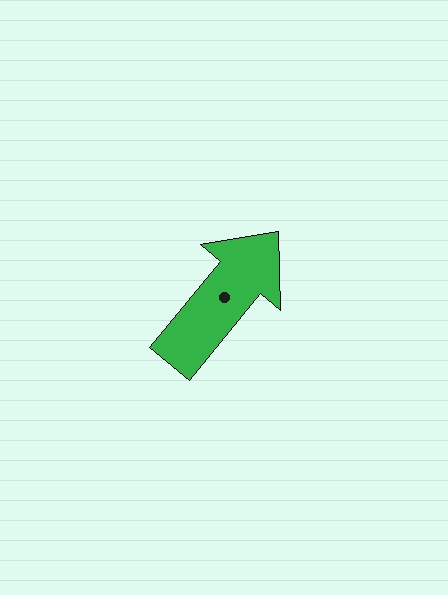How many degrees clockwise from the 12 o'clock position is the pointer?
Approximately 39 degrees.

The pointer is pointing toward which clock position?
Roughly 1 o'clock.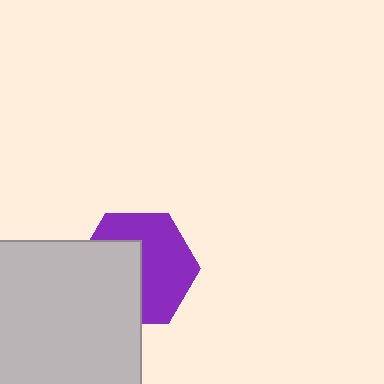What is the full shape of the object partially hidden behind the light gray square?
The partially hidden object is a purple hexagon.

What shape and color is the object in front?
The object in front is a light gray square.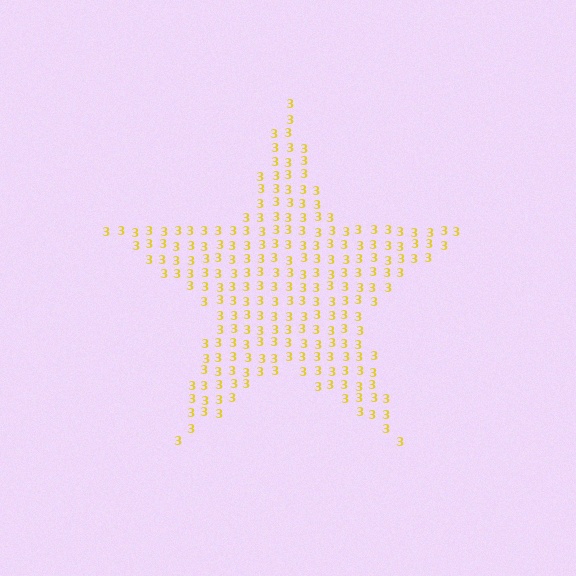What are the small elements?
The small elements are digit 3's.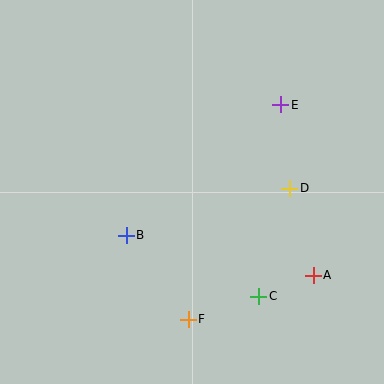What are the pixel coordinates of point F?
Point F is at (188, 319).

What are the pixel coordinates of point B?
Point B is at (126, 235).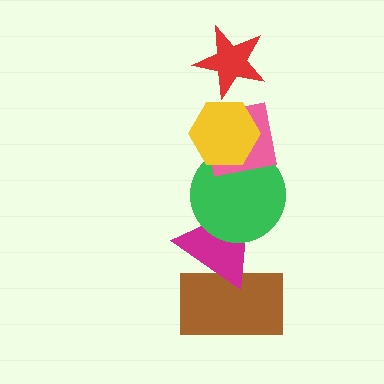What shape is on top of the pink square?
The yellow hexagon is on top of the pink square.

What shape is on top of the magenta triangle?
The green circle is on top of the magenta triangle.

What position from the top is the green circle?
The green circle is 4th from the top.